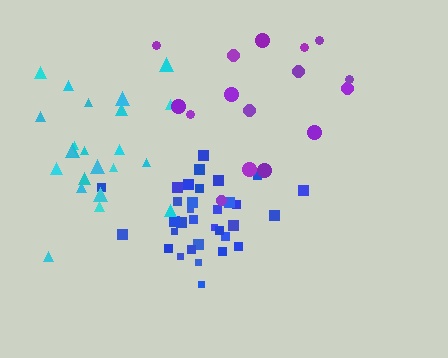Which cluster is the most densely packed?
Blue.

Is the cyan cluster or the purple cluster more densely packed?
Cyan.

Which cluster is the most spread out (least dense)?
Purple.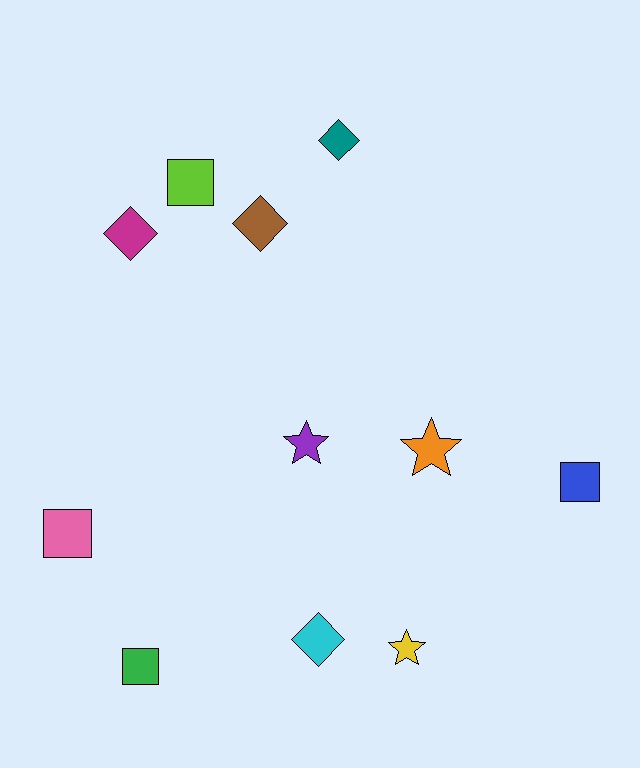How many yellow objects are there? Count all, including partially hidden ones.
There is 1 yellow object.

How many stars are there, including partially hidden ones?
There are 3 stars.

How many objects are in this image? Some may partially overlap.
There are 11 objects.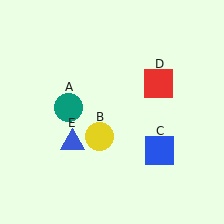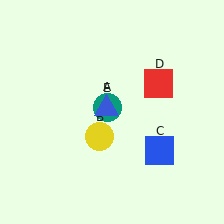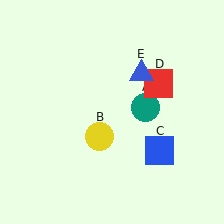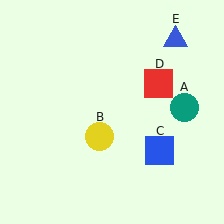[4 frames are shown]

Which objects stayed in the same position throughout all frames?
Yellow circle (object B) and blue square (object C) and red square (object D) remained stationary.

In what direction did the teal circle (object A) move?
The teal circle (object A) moved right.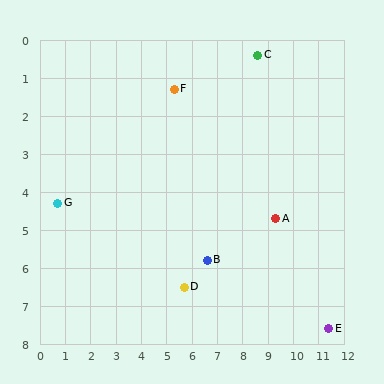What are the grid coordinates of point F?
Point F is at approximately (5.3, 1.3).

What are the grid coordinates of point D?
Point D is at approximately (5.7, 6.5).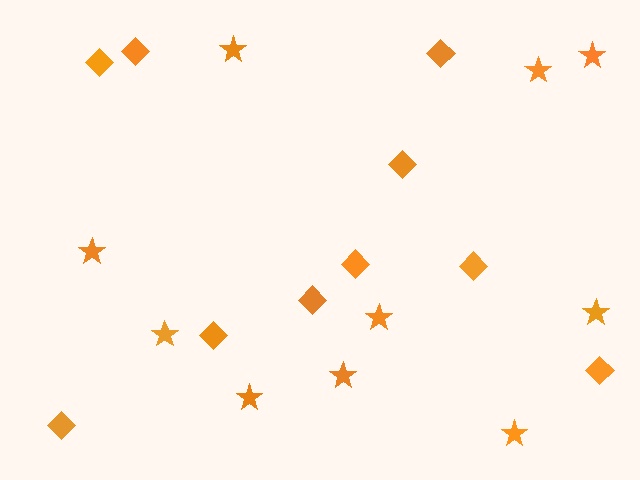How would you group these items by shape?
There are 2 groups: one group of stars (10) and one group of diamonds (10).